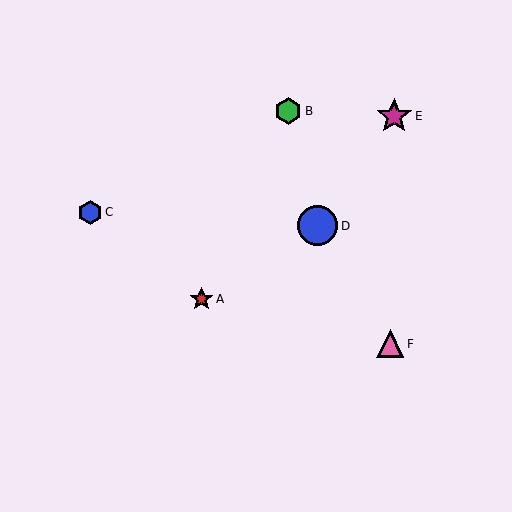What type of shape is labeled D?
Shape D is a blue circle.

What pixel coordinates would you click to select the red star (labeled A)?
Click at (201, 299) to select the red star A.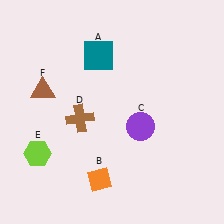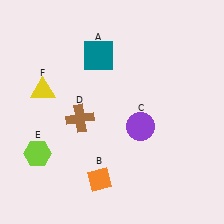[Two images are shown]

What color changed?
The triangle (F) changed from brown in Image 1 to yellow in Image 2.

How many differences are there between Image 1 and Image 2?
There is 1 difference between the two images.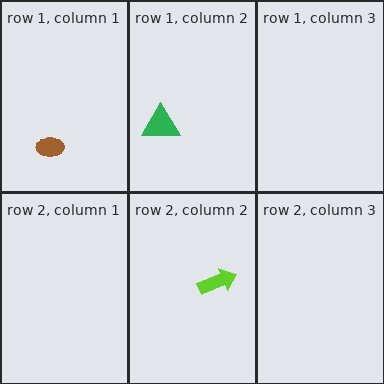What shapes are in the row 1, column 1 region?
The brown ellipse.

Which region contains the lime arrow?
The row 2, column 2 region.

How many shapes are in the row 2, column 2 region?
1.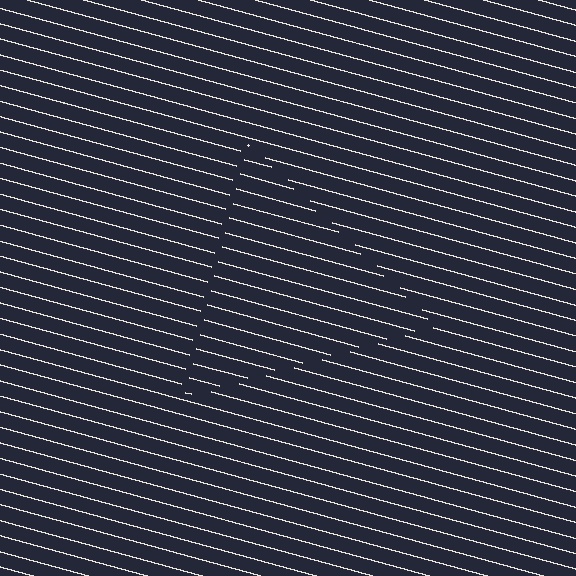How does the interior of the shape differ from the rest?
The interior of the shape contains the same grating, shifted by half a period — the contour is defined by the phase discontinuity where line-ends from the inner and outer gratings abut.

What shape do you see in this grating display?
An illusory triangle. The interior of the shape contains the same grating, shifted by half a period — the contour is defined by the phase discontinuity where line-ends from the inner and outer gratings abut.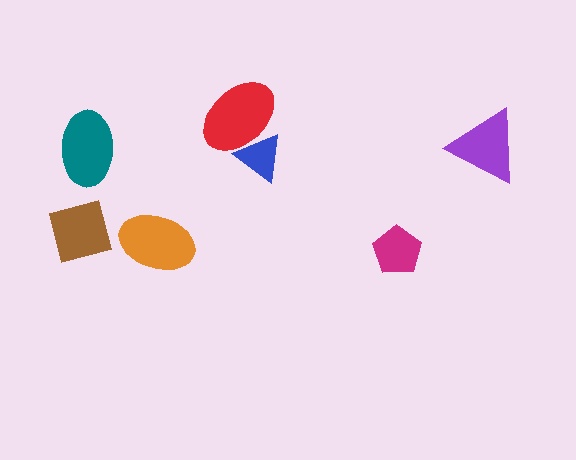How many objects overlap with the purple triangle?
0 objects overlap with the purple triangle.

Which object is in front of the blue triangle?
The red ellipse is in front of the blue triangle.